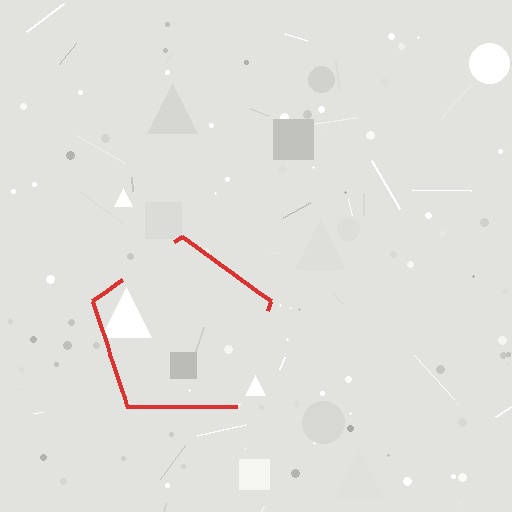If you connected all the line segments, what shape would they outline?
They would outline a pentagon.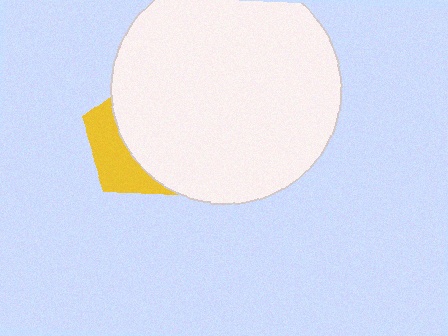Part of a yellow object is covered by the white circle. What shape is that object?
It is a pentagon.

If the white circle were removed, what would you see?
You would see the complete yellow pentagon.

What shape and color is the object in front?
The object in front is a white circle.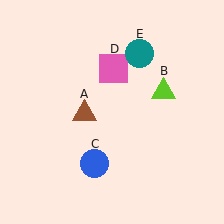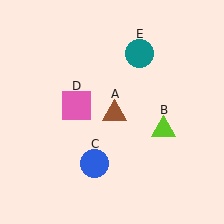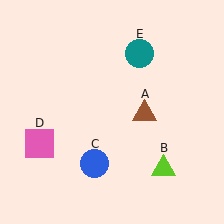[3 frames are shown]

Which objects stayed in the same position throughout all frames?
Blue circle (object C) and teal circle (object E) remained stationary.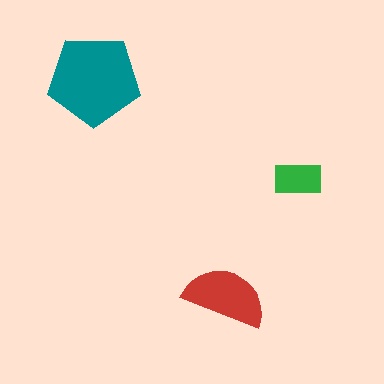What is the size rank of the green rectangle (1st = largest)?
3rd.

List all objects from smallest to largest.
The green rectangle, the red semicircle, the teal pentagon.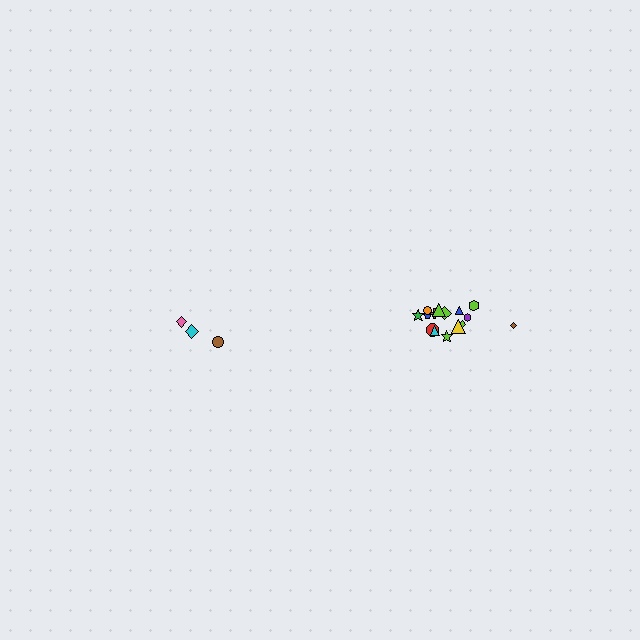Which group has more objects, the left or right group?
The right group.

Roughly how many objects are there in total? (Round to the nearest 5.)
Roughly 20 objects in total.